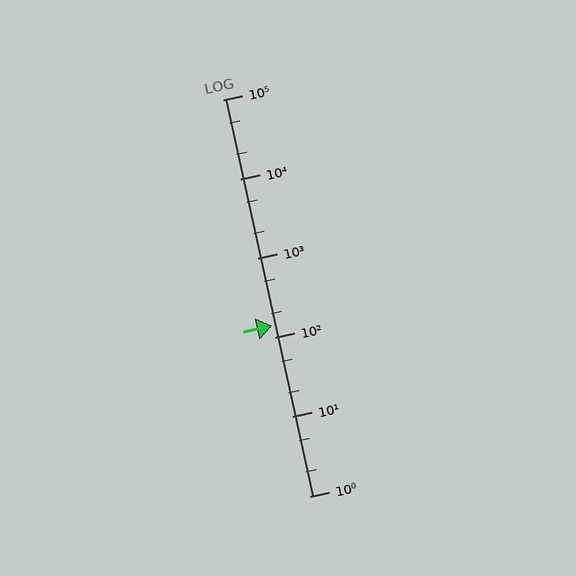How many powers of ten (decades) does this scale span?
The scale spans 5 decades, from 1 to 100000.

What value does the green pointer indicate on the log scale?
The pointer indicates approximately 140.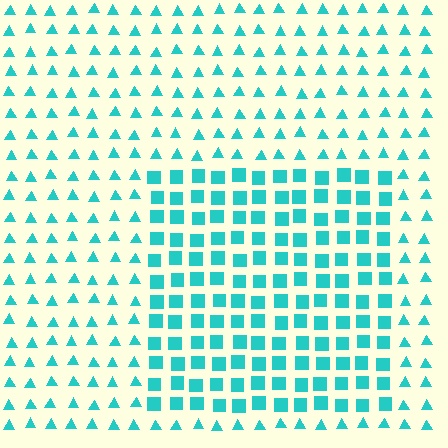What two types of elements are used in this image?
The image uses squares inside the rectangle region and triangles outside it.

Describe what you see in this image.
The image is filled with small cyan elements arranged in a uniform grid. A rectangle-shaped region contains squares, while the surrounding area contains triangles. The boundary is defined purely by the change in element shape.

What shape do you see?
I see a rectangle.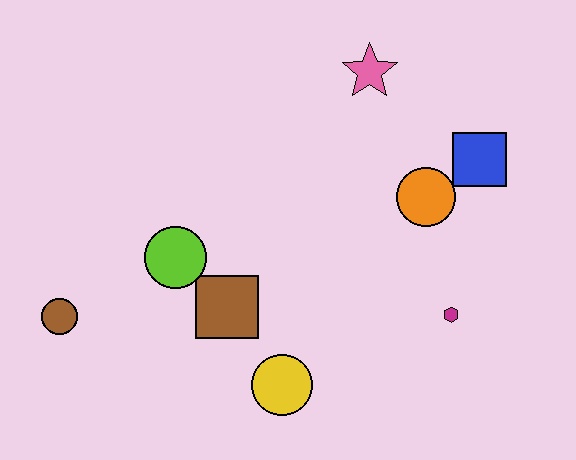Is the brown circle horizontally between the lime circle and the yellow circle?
No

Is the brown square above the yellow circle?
Yes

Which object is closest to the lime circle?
The brown square is closest to the lime circle.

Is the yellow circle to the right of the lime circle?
Yes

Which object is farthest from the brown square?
The blue square is farthest from the brown square.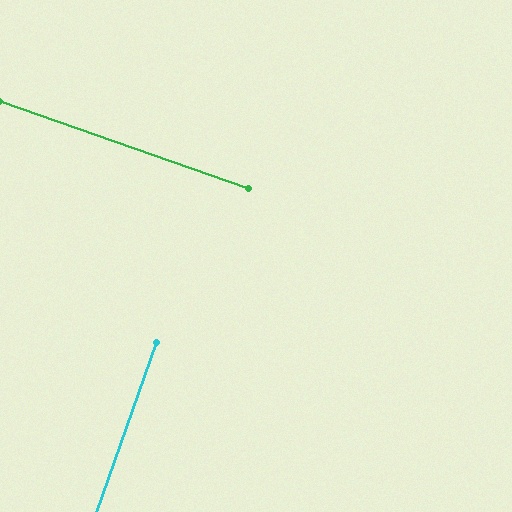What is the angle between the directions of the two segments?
Approximately 90 degrees.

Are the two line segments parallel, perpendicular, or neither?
Perpendicular — they meet at approximately 90°.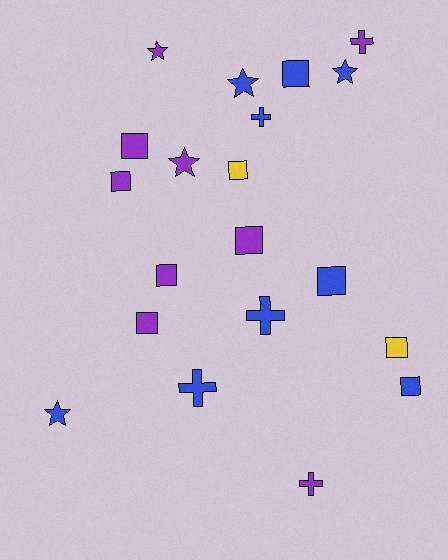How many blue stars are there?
There are 3 blue stars.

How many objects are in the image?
There are 20 objects.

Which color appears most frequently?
Blue, with 9 objects.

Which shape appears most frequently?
Square, with 10 objects.